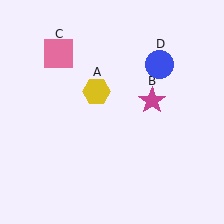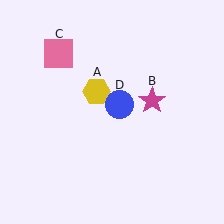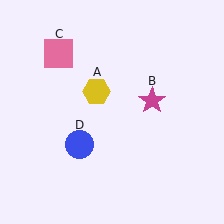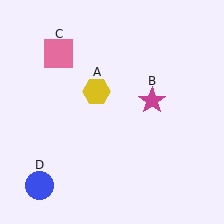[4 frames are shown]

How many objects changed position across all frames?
1 object changed position: blue circle (object D).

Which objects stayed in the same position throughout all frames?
Yellow hexagon (object A) and magenta star (object B) and pink square (object C) remained stationary.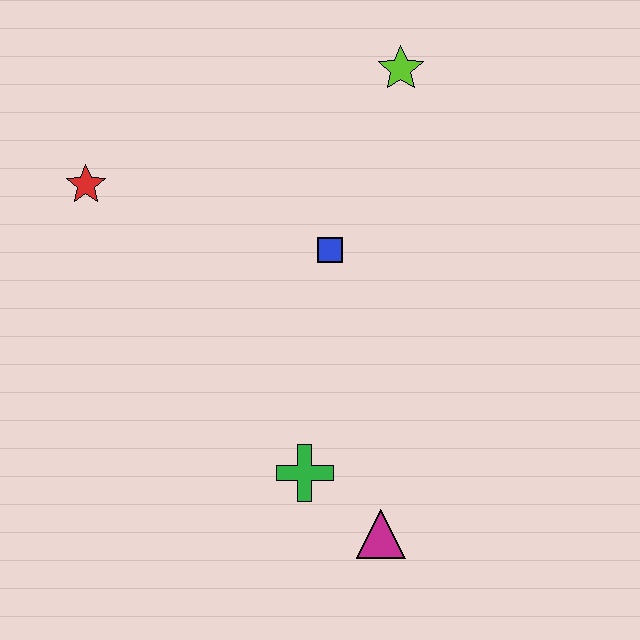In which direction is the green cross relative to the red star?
The green cross is below the red star.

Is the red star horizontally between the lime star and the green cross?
No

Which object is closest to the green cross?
The magenta triangle is closest to the green cross.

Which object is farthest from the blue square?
The magenta triangle is farthest from the blue square.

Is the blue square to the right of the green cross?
Yes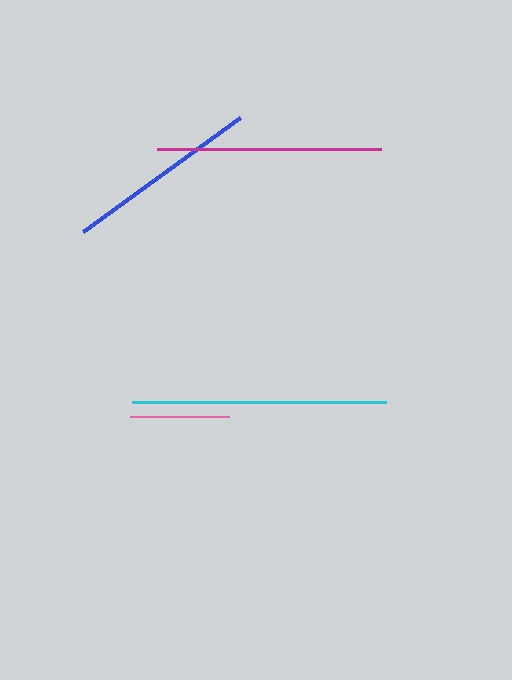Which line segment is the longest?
The cyan line is the longest at approximately 254 pixels.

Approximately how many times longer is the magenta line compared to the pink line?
The magenta line is approximately 2.2 times the length of the pink line.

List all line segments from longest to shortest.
From longest to shortest: cyan, magenta, blue, pink.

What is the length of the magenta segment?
The magenta segment is approximately 224 pixels long.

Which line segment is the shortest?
The pink line is the shortest at approximately 100 pixels.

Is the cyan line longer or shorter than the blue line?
The cyan line is longer than the blue line.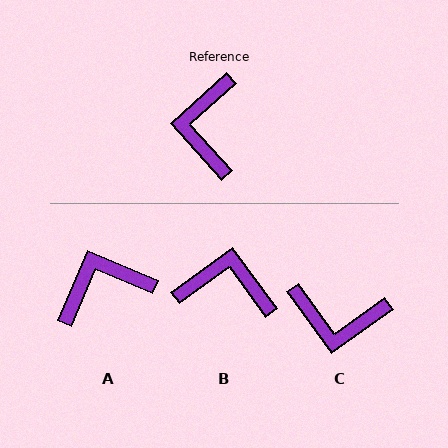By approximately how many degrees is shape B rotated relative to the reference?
Approximately 96 degrees clockwise.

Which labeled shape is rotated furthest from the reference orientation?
B, about 96 degrees away.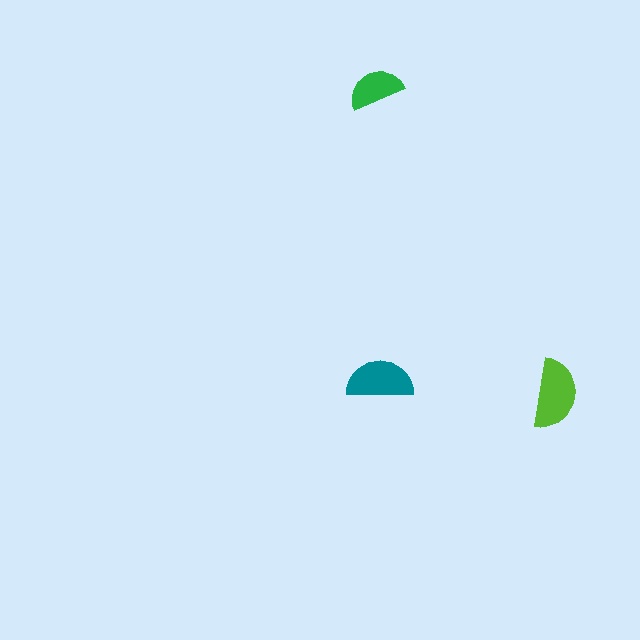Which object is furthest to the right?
The lime semicircle is rightmost.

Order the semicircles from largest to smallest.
the lime one, the teal one, the green one.